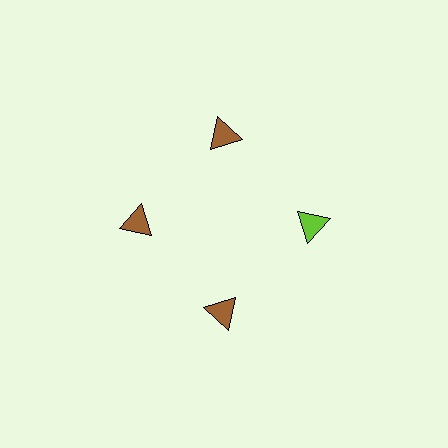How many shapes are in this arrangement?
There are 4 shapes arranged in a ring pattern.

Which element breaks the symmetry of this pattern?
The lime triangle at roughly the 3 o'clock position breaks the symmetry. All other shapes are brown triangles.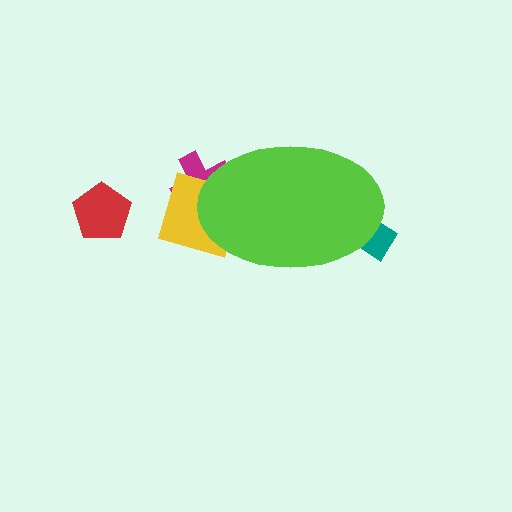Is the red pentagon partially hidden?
No, the red pentagon is fully visible.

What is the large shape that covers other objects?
A lime ellipse.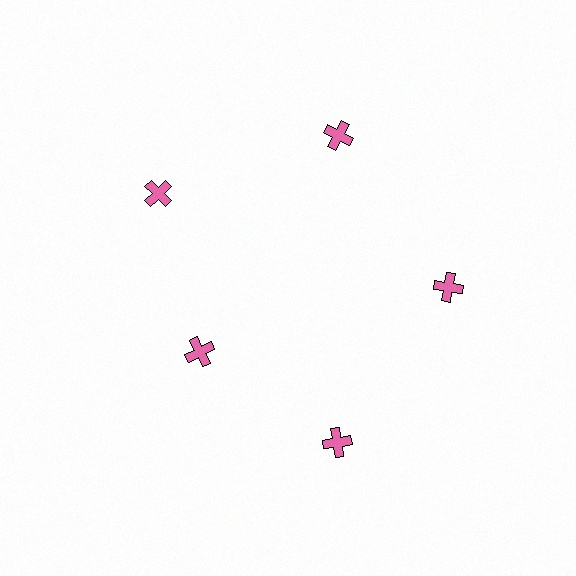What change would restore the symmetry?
The symmetry would be restored by moving it outward, back onto the ring so that all 5 crosses sit at equal angles and equal distance from the center.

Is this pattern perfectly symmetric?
No. The 5 pink crosses are arranged in a ring, but one element near the 8 o'clock position is pulled inward toward the center, breaking the 5-fold rotational symmetry.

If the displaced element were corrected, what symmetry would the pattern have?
It would have 5-fold rotational symmetry — the pattern would map onto itself every 72 degrees.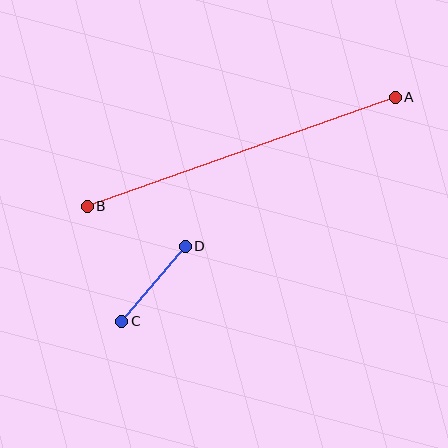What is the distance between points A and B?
The distance is approximately 327 pixels.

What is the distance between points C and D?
The distance is approximately 98 pixels.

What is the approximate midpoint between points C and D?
The midpoint is at approximately (154, 284) pixels.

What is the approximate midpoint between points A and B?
The midpoint is at approximately (241, 152) pixels.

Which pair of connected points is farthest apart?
Points A and B are farthest apart.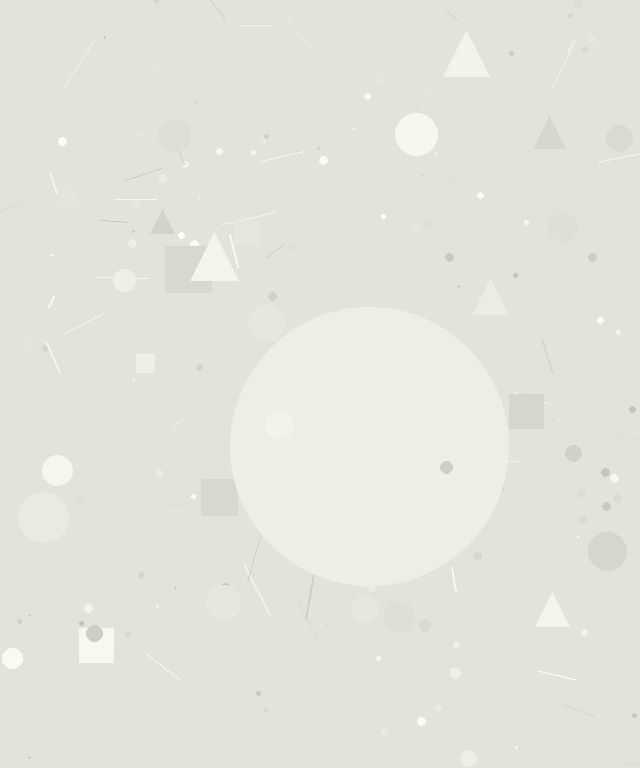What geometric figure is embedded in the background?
A circle is embedded in the background.